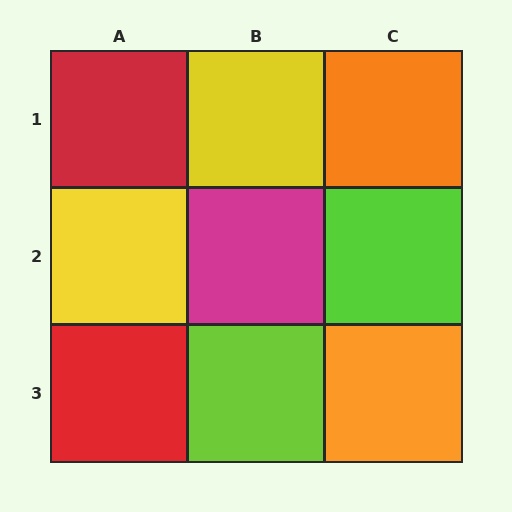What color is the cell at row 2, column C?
Lime.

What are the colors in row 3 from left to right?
Red, lime, orange.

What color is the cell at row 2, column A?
Yellow.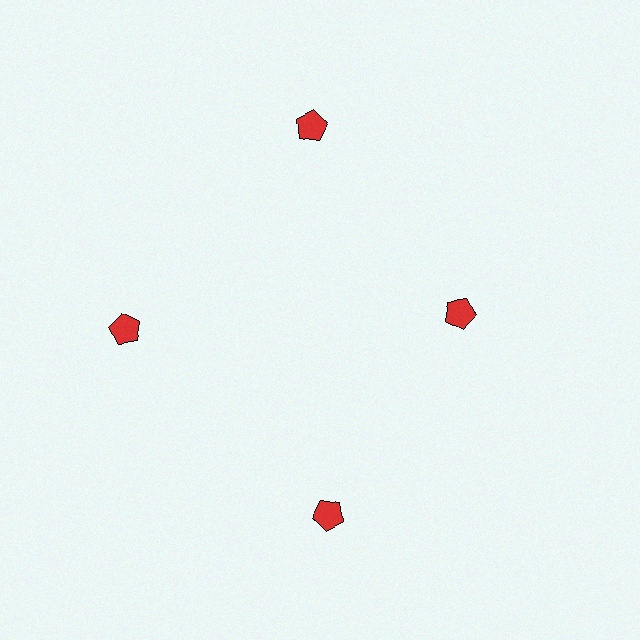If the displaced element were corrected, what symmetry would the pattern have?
It would have 4-fold rotational symmetry — the pattern would map onto itself every 90 degrees.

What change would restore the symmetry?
The symmetry would be restored by moving it outward, back onto the ring so that all 4 pentagons sit at equal angles and equal distance from the center.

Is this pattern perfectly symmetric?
No. The 4 red pentagons are arranged in a ring, but one element near the 3 o'clock position is pulled inward toward the center, breaking the 4-fold rotational symmetry.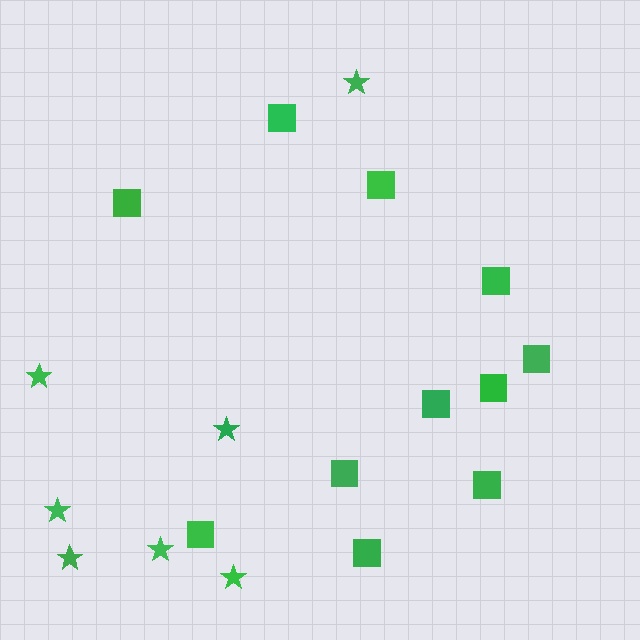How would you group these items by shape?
There are 2 groups: one group of stars (7) and one group of squares (11).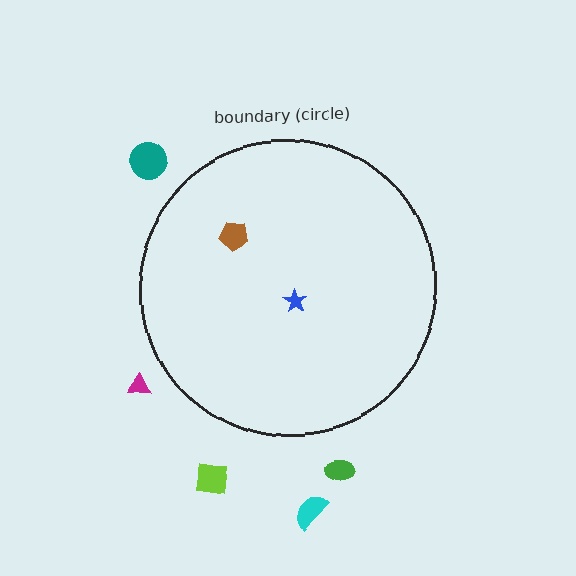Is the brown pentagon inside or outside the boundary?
Inside.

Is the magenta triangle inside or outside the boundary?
Outside.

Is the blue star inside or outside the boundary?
Inside.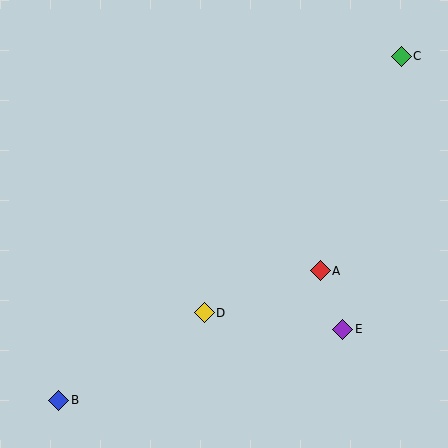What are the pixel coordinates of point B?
Point B is at (59, 400).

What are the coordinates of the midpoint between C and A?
The midpoint between C and A is at (361, 163).